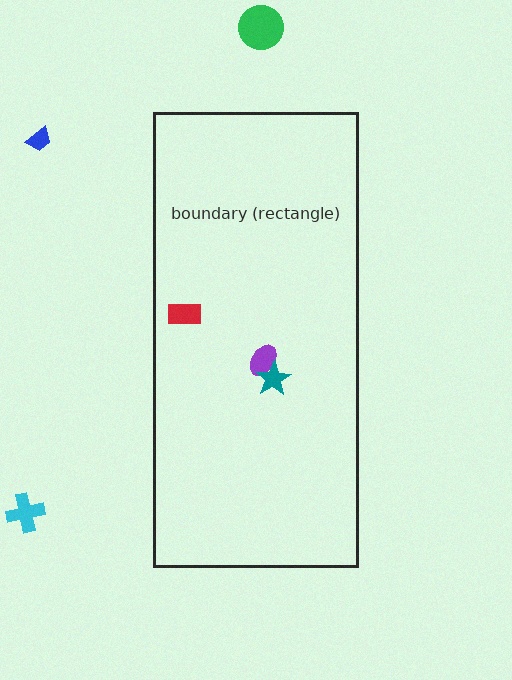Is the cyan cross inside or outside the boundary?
Outside.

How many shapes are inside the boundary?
3 inside, 3 outside.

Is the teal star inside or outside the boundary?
Inside.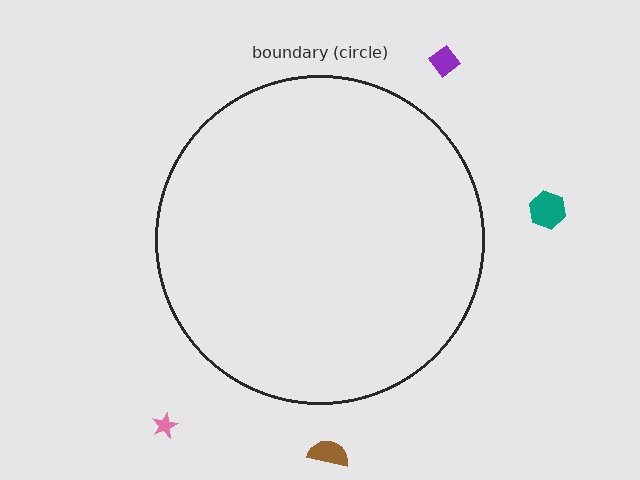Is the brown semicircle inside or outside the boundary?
Outside.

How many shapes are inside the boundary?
0 inside, 4 outside.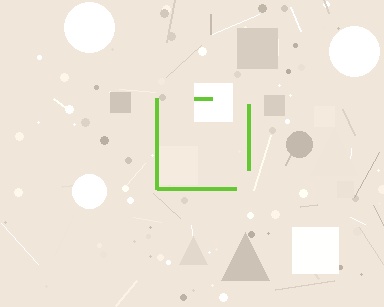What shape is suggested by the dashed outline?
The dashed outline suggests a square.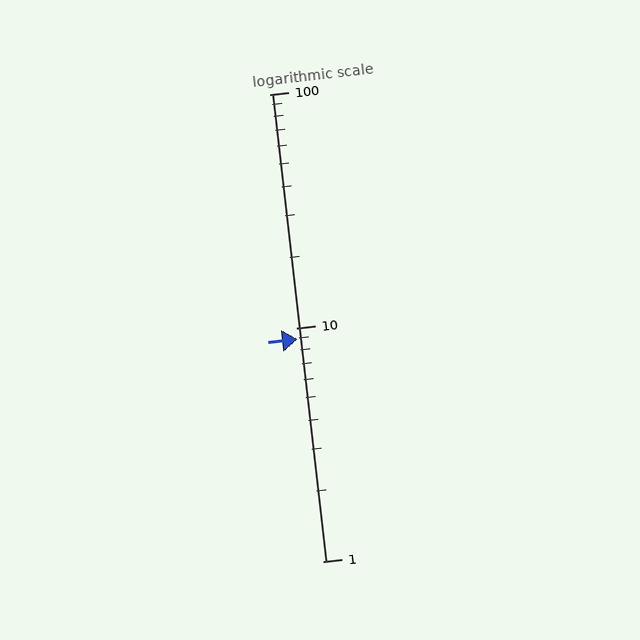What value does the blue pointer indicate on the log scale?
The pointer indicates approximately 8.9.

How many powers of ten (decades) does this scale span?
The scale spans 2 decades, from 1 to 100.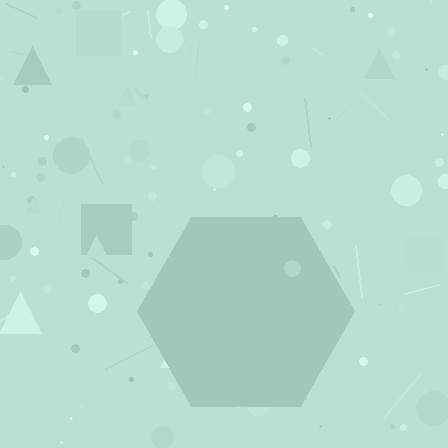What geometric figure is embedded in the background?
A hexagon is embedded in the background.